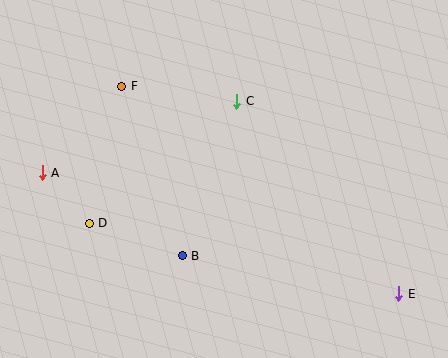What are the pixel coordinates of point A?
Point A is at (42, 173).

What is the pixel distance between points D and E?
The distance between D and E is 317 pixels.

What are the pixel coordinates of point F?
Point F is at (122, 86).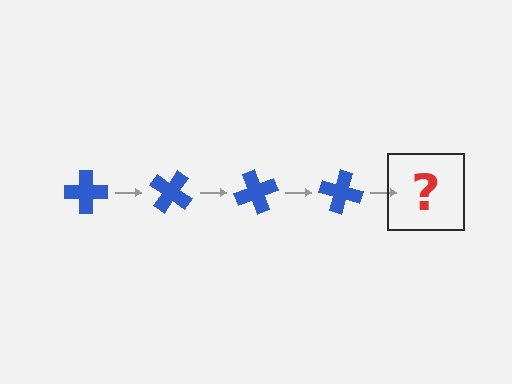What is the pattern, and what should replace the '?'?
The pattern is that the cross rotates 35 degrees each step. The '?' should be a blue cross rotated 140 degrees.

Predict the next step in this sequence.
The next step is a blue cross rotated 140 degrees.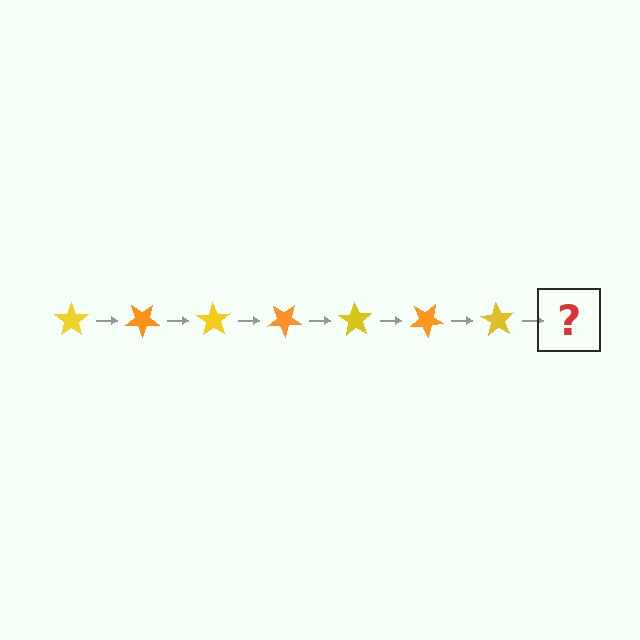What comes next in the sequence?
The next element should be an orange star, rotated 245 degrees from the start.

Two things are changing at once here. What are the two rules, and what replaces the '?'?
The two rules are that it rotates 35 degrees each step and the color cycles through yellow and orange. The '?' should be an orange star, rotated 245 degrees from the start.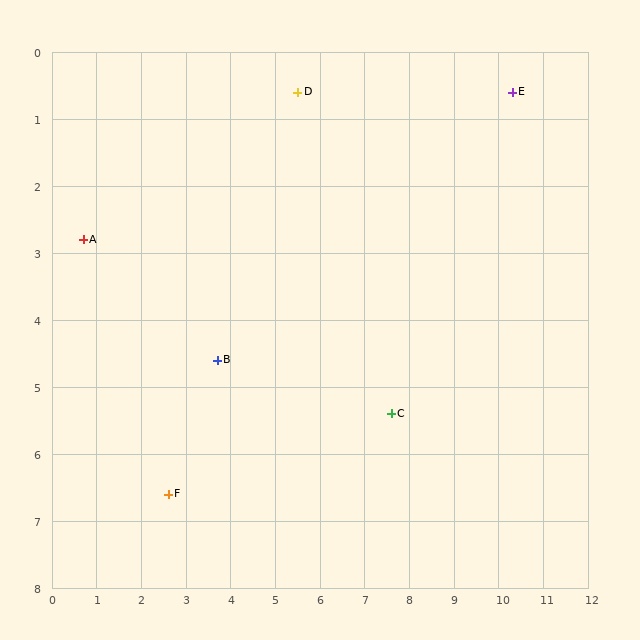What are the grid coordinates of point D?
Point D is at approximately (5.5, 0.6).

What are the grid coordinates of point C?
Point C is at approximately (7.6, 5.4).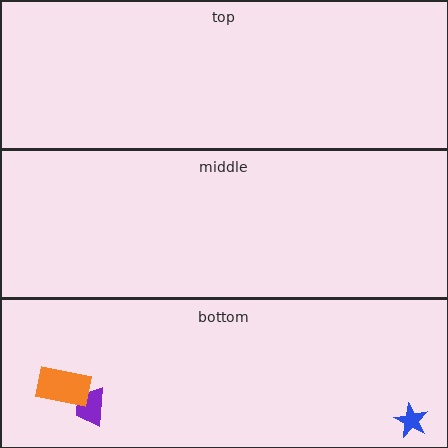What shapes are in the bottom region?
The purple trapezoid, the blue star, the orange rectangle.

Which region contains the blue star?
The bottom region.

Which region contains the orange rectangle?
The bottom region.